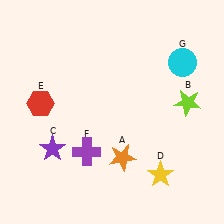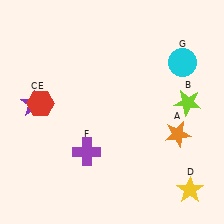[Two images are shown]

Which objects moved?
The objects that moved are: the orange star (A), the purple star (C), the yellow star (D).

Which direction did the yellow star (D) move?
The yellow star (D) moved right.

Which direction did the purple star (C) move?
The purple star (C) moved up.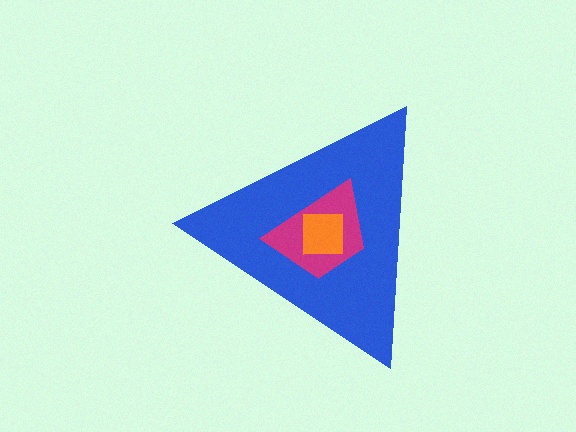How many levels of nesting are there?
3.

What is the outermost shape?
The blue triangle.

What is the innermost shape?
The orange square.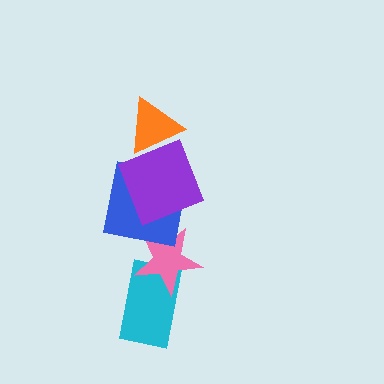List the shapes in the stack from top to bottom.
From top to bottom: the orange triangle, the purple square, the blue square, the pink star, the cyan rectangle.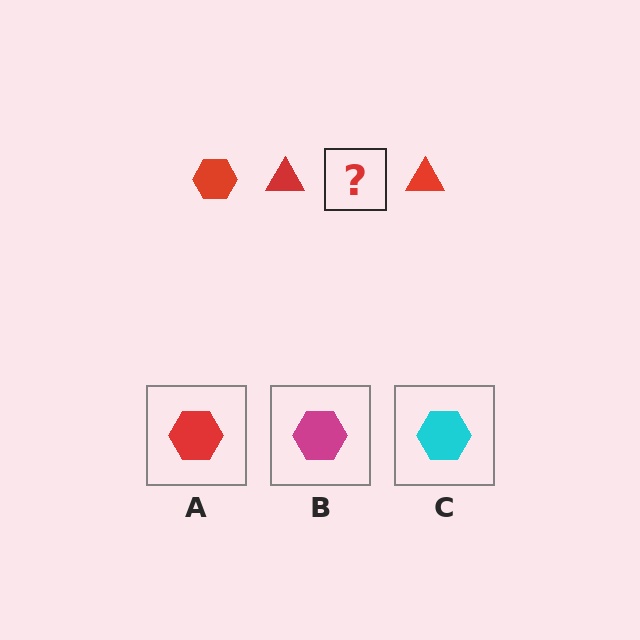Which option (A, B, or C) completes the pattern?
A.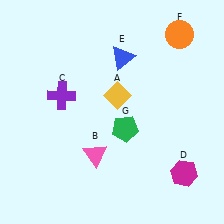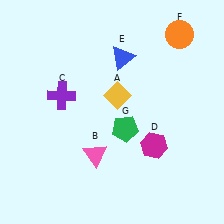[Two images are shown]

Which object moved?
The magenta hexagon (D) moved left.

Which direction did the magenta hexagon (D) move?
The magenta hexagon (D) moved left.